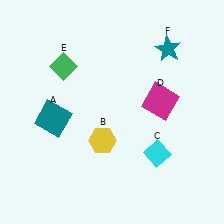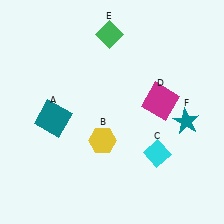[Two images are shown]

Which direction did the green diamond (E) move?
The green diamond (E) moved right.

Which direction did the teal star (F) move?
The teal star (F) moved down.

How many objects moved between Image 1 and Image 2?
2 objects moved between the two images.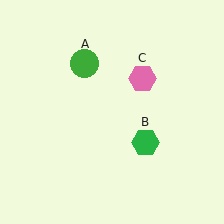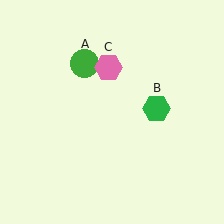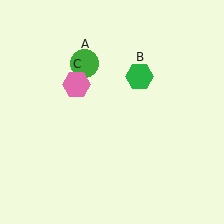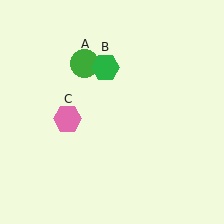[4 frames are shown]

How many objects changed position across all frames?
2 objects changed position: green hexagon (object B), pink hexagon (object C).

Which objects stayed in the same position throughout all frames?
Green circle (object A) remained stationary.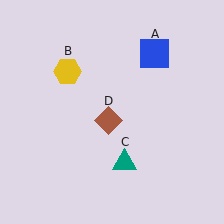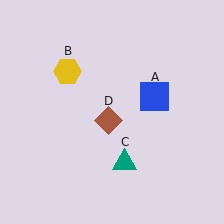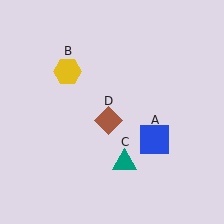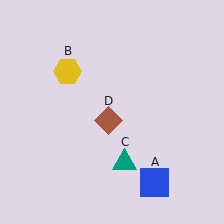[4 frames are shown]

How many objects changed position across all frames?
1 object changed position: blue square (object A).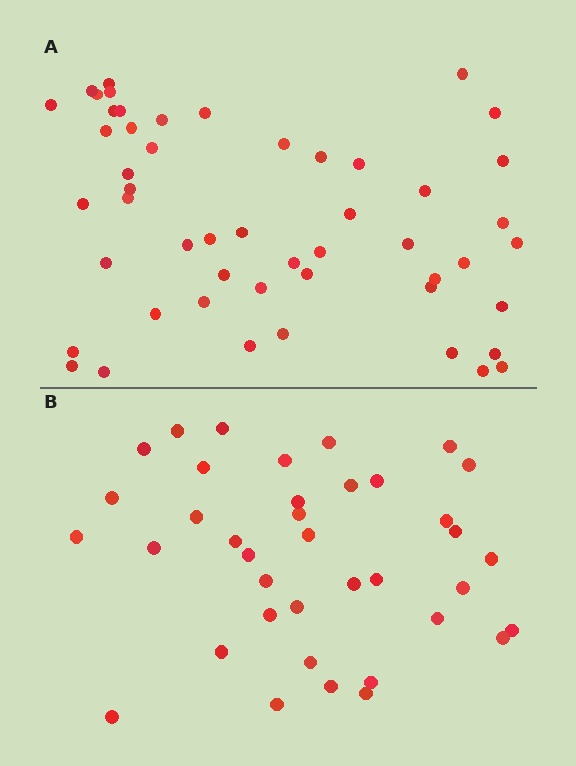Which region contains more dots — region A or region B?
Region A (the top region) has more dots.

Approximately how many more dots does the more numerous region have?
Region A has approximately 15 more dots than region B.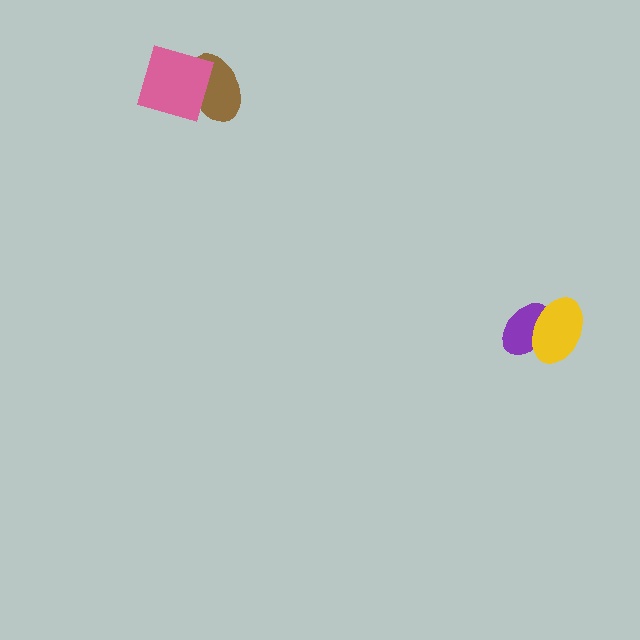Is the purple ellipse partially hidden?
Yes, it is partially covered by another shape.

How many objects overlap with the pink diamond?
1 object overlaps with the pink diamond.